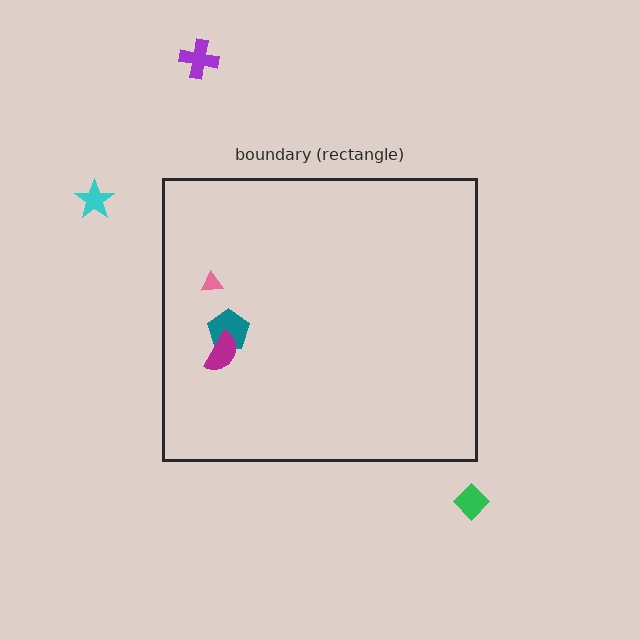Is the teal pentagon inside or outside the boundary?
Inside.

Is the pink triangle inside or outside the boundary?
Inside.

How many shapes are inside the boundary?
3 inside, 3 outside.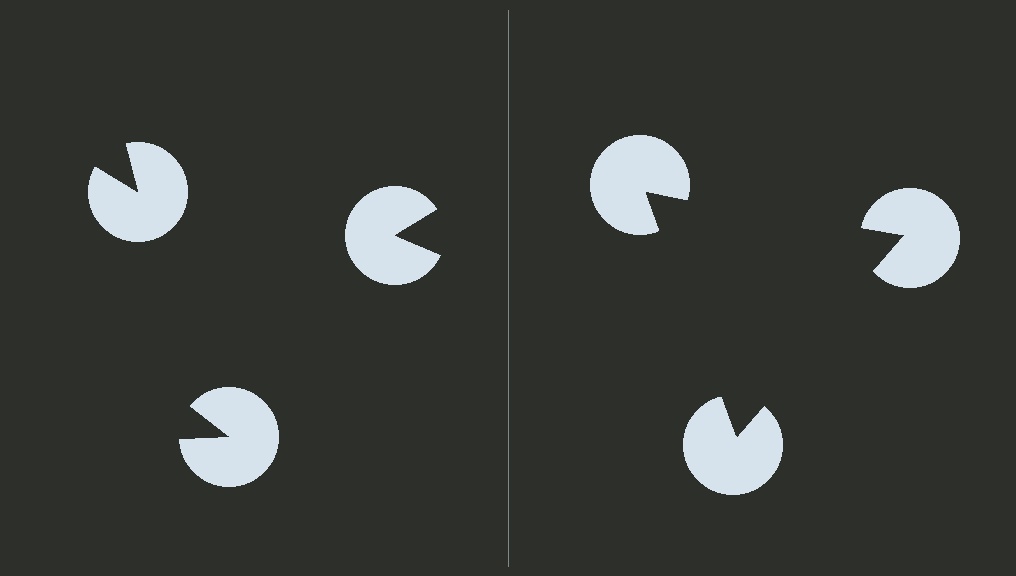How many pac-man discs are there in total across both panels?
6 — 3 on each side.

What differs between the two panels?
The pac-man discs are positioned identically on both sides; only the wedge orientations differ. On the right they align to a triangle; on the left they are misaligned.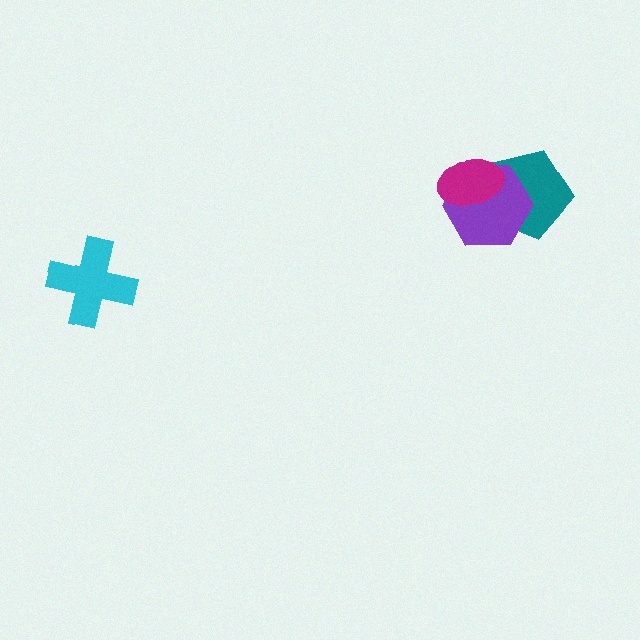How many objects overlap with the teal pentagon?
2 objects overlap with the teal pentagon.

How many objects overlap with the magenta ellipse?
2 objects overlap with the magenta ellipse.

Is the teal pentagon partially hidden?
Yes, it is partially covered by another shape.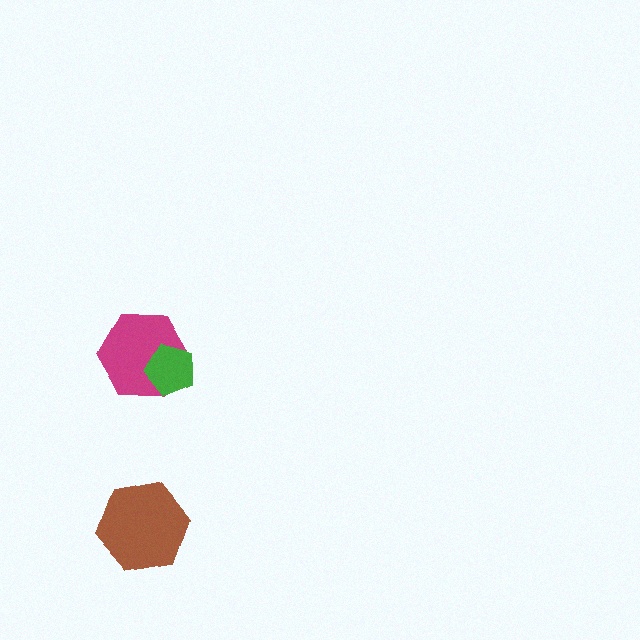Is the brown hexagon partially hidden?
No, no other shape covers it.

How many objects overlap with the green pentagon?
1 object overlaps with the green pentagon.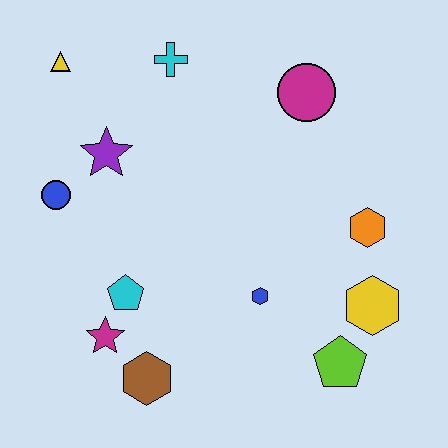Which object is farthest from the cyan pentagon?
The magenta circle is farthest from the cyan pentagon.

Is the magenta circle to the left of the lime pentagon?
Yes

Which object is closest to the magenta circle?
The cyan cross is closest to the magenta circle.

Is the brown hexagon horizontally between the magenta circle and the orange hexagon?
No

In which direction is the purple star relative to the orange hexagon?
The purple star is to the left of the orange hexagon.